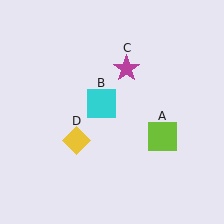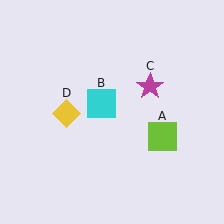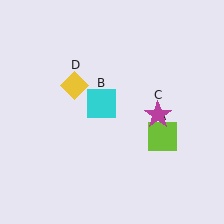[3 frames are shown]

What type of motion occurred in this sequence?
The magenta star (object C), yellow diamond (object D) rotated clockwise around the center of the scene.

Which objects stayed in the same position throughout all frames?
Lime square (object A) and cyan square (object B) remained stationary.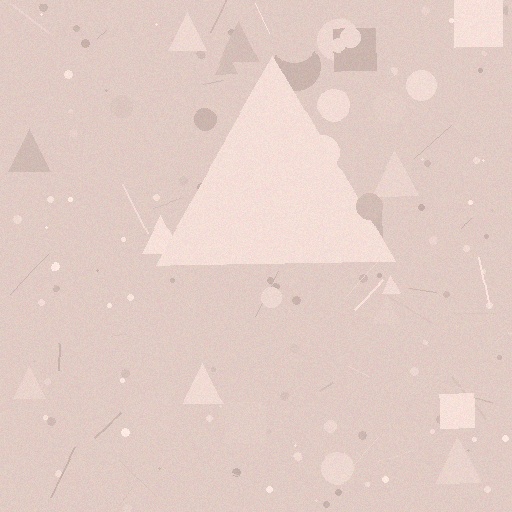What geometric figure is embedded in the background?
A triangle is embedded in the background.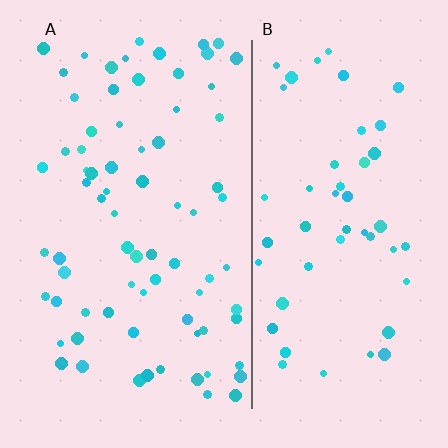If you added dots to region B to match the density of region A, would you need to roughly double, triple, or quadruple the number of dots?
Approximately double.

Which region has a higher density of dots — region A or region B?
A (the left).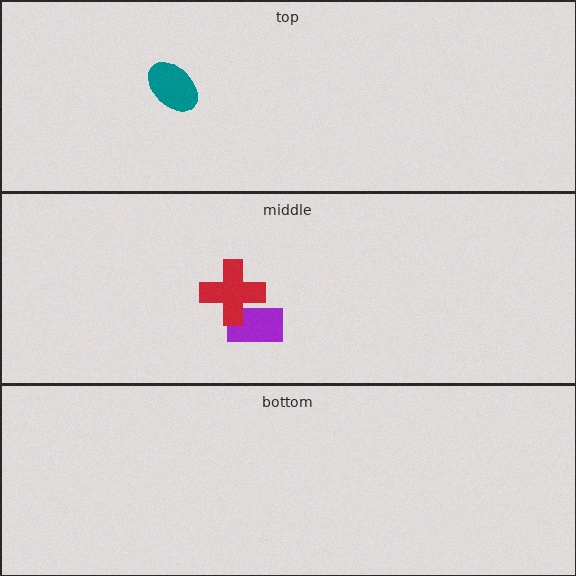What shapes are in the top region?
The teal ellipse.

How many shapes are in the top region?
1.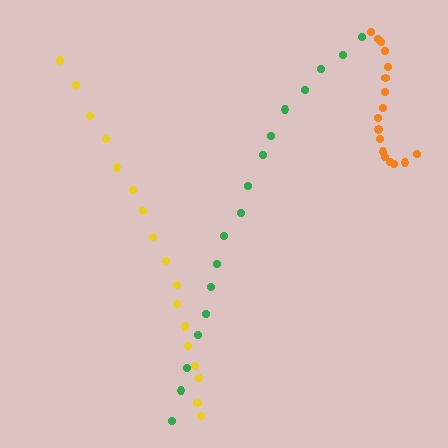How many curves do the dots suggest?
There are 3 distinct paths.